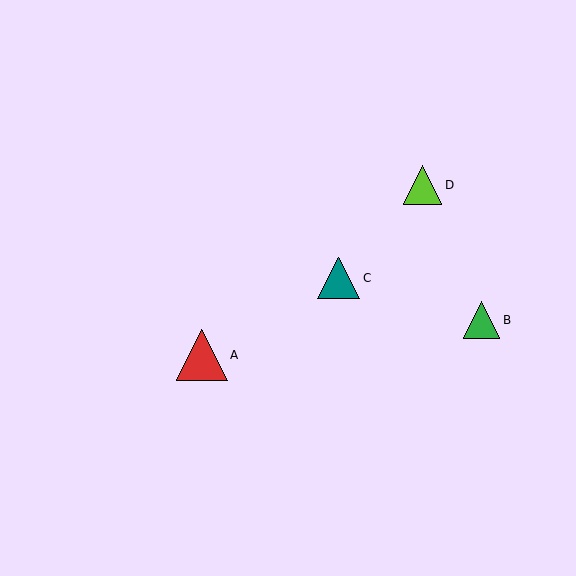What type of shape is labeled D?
Shape D is a lime triangle.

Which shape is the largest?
The red triangle (labeled A) is the largest.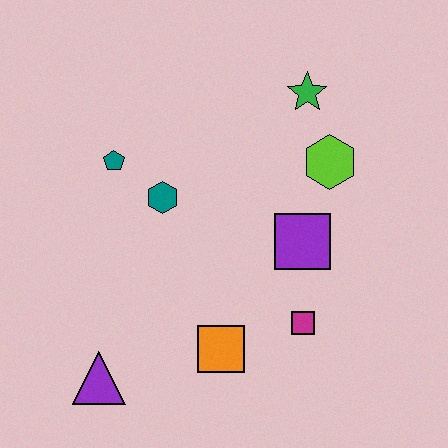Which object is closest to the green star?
The lime hexagon is closest to the green star.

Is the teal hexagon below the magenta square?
No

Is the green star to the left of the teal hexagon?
No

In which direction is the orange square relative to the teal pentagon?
The orange square is below the teal pentagon.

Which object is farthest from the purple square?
The purple triangle is farthest from the purple square.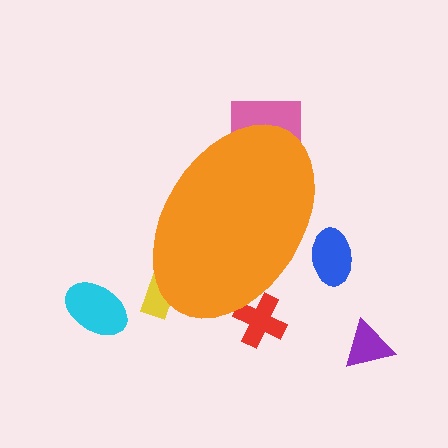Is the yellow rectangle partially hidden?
Yes, the yellow rectangle is partially hidden behind the orange ellipse.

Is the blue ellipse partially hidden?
Yes, the blue ellipse is partially hidden behind the orange ellipse.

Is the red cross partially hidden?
Yes, the red cross is partially hidden behind the orange ellipse.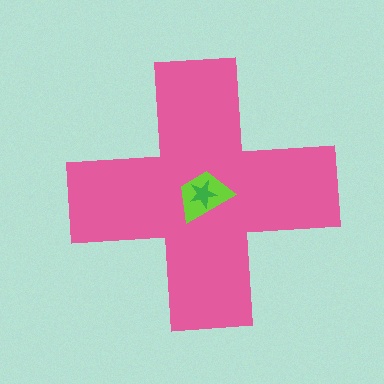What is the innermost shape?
The green star.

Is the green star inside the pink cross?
Yes.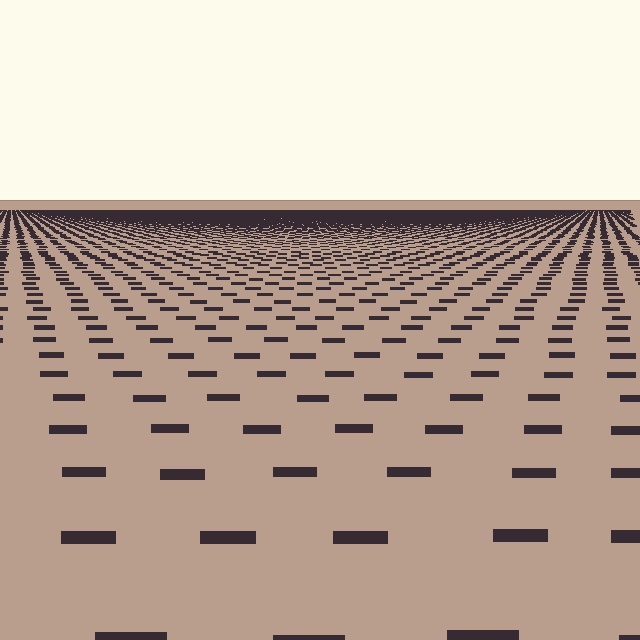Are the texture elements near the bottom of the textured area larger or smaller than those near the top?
Larger. Near the bottom, elements are closer to the viewer and appear at a bigger on-screen size.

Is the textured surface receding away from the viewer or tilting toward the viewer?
The surface is receding away from the viewer. Texture elements get smaller and denser toward the top.